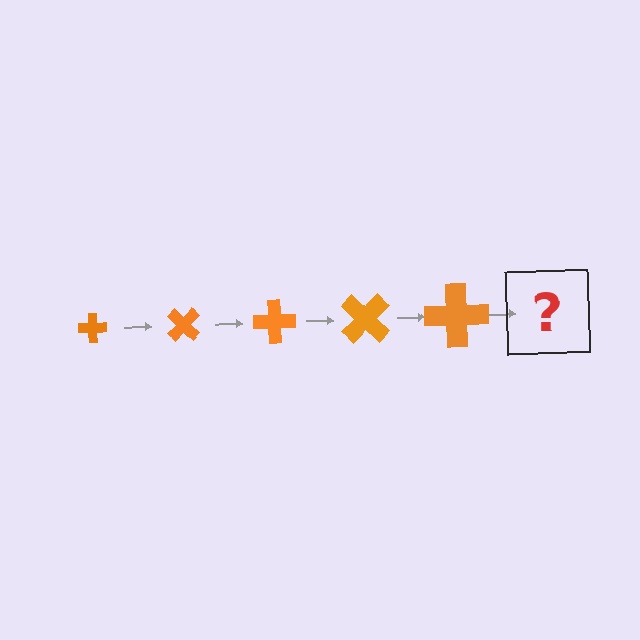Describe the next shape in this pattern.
It should be a cross, larger than the previous one and rotated 225 degrees from the start.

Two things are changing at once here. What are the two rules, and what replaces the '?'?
The two rules are that the cross grows larger each step and it rotates 45 degrees each step. The '?' should be a cross, larger than the previous one and rotated 225 degrees from the start.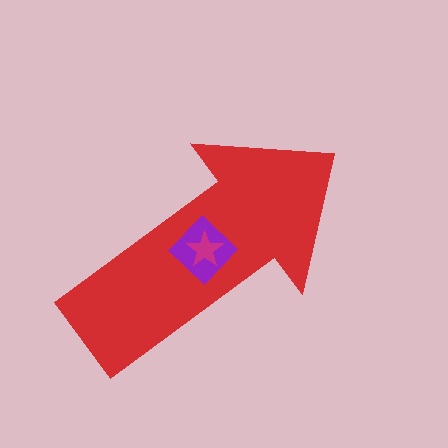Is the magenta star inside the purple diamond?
Yes.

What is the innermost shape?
The magenta star.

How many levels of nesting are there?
3.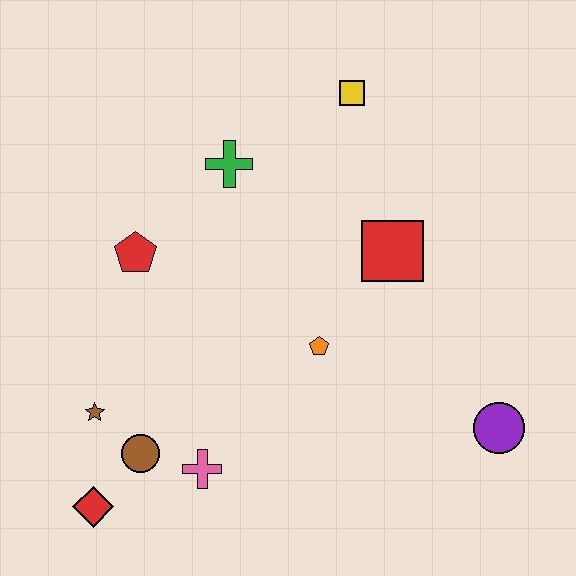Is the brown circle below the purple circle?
Yes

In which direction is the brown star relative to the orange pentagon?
The brown star is to the left of the orange pentagon.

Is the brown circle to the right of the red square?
No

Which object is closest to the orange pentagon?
The red square is closest to the orange pentagon.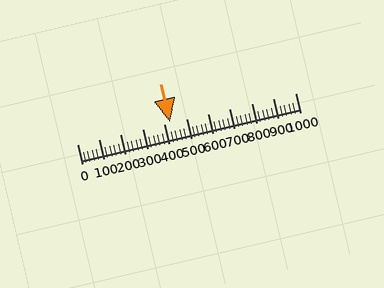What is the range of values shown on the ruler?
The ruler shows values from 0 to 1000.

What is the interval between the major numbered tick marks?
The major tick marks are spaced 100 units apart.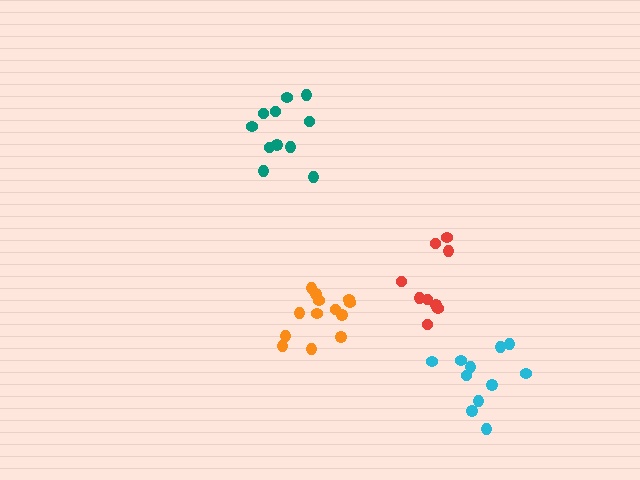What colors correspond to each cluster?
The clusters are colored: red, teal, cyan, orange.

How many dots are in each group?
Group 1: 9 dots, Group 2: 11 dots, Group 3: 11 dots, Group 4: 13 dots (44 total).